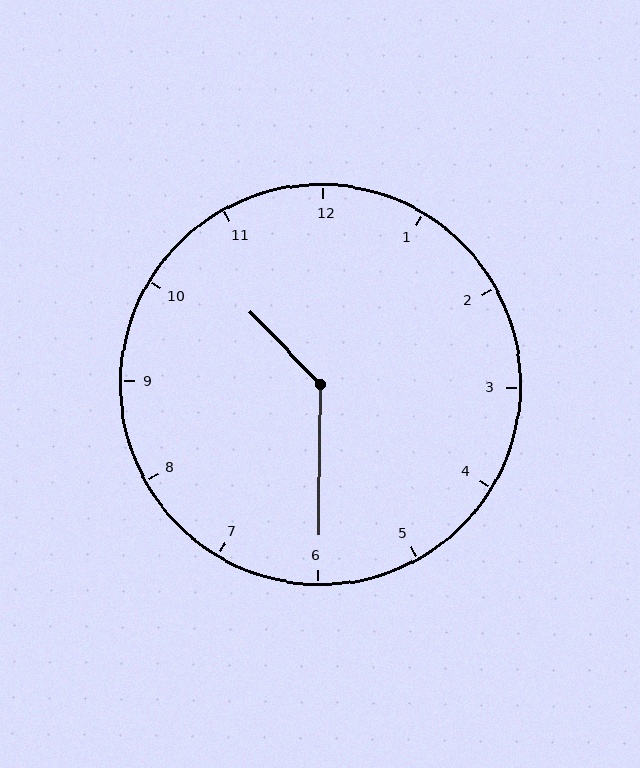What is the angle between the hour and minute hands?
Approximately 135 degrees.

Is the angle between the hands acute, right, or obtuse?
It is obtuse.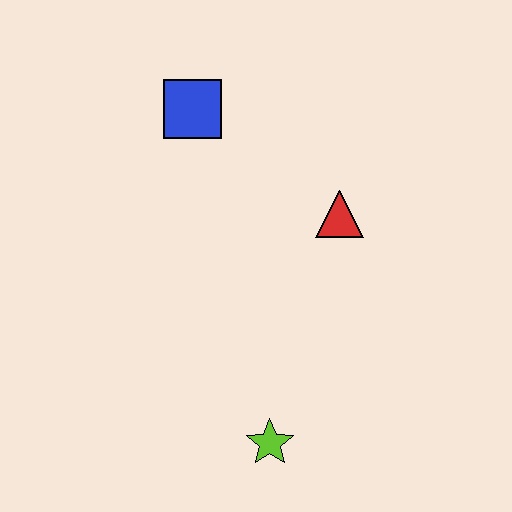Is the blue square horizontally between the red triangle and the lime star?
No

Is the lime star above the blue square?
No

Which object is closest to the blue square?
The red triangle is closest to the blue square.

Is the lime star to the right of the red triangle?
No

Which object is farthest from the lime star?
The blue square is farthest from the lime star.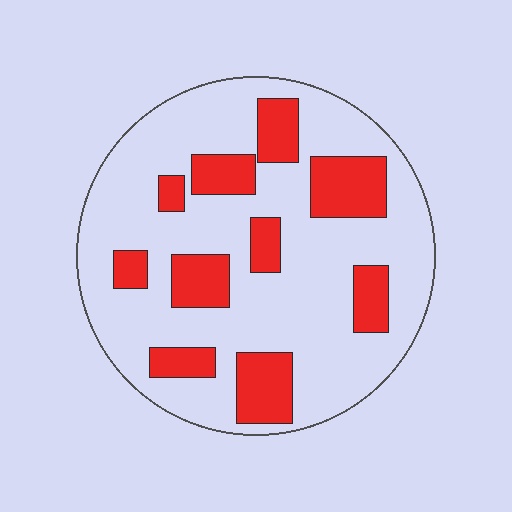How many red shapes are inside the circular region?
10.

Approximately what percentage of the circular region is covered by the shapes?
Approximately 25%.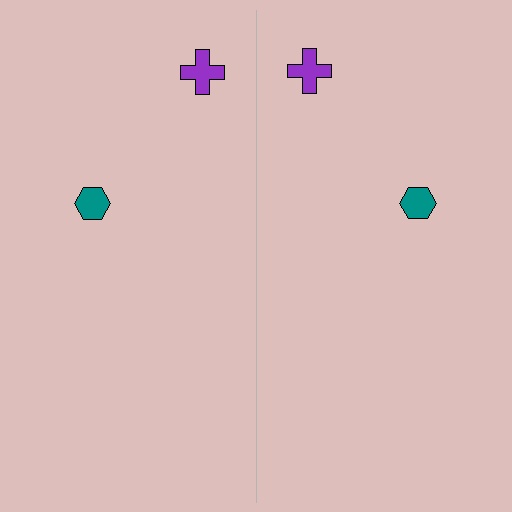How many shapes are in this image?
There are 4 shapes in this image.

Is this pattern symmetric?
Yes, this pattern has bilateral (reflection) symmetry.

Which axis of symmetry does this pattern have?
The pattern has a vertical axis of symmetry running through the center of the image.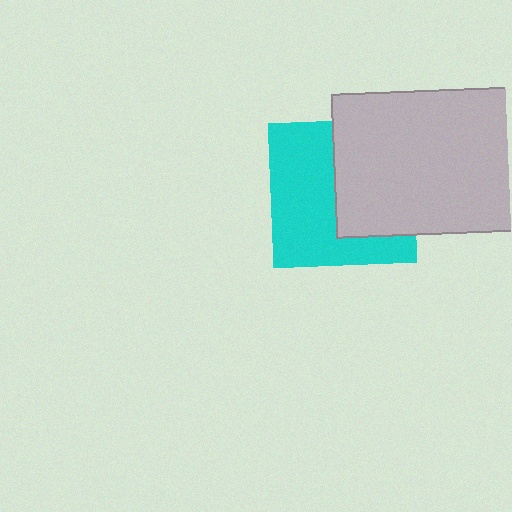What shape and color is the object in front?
The object in front is a light gray rectangle.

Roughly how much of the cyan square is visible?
About half of it is visible (roughly 55%).